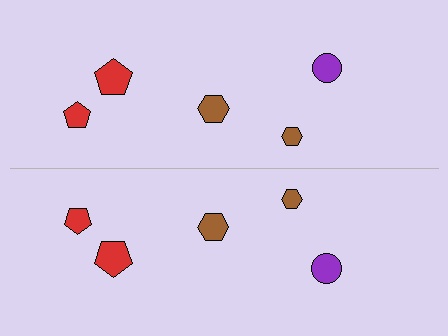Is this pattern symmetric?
Yes, this pattern has bilateral (reflection) symmetry.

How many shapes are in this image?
There are 10 shapes in this image.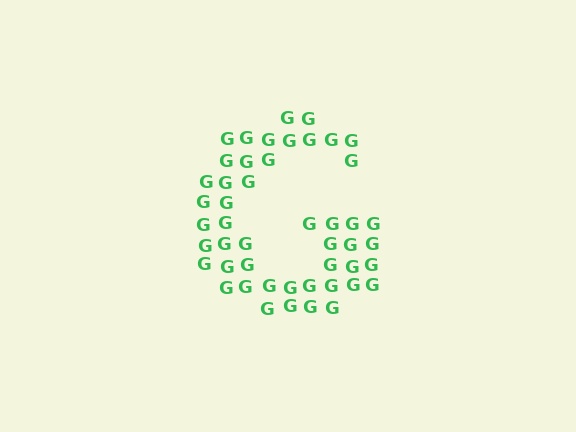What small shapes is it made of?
It is made of small letter G's.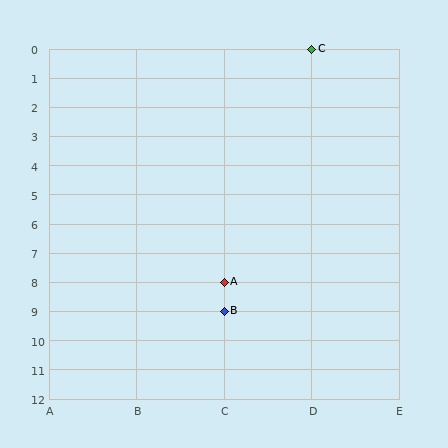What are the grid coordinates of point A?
Point A is at grid coordinates (C, 8).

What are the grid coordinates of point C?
Point C is at grid coordinates (D, 0).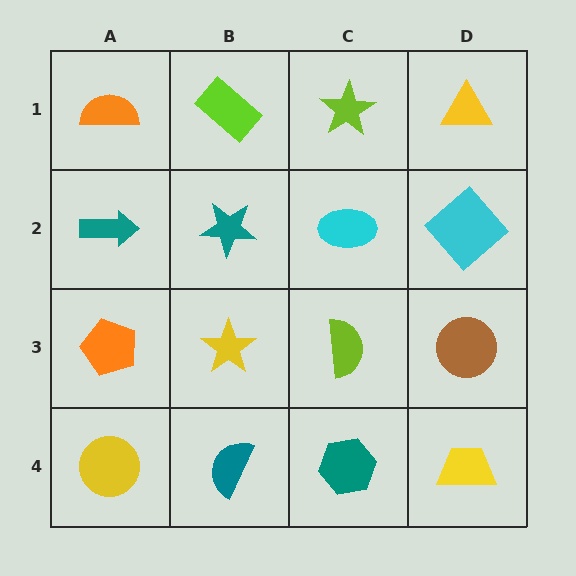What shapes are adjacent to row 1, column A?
A teal arrow (row 2, column A), a lime rectangle (row 1, column B).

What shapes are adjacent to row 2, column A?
An orange semicircle (row 1, column A), an orange pentagon (row 3, column A), a teal star (row 2, column B).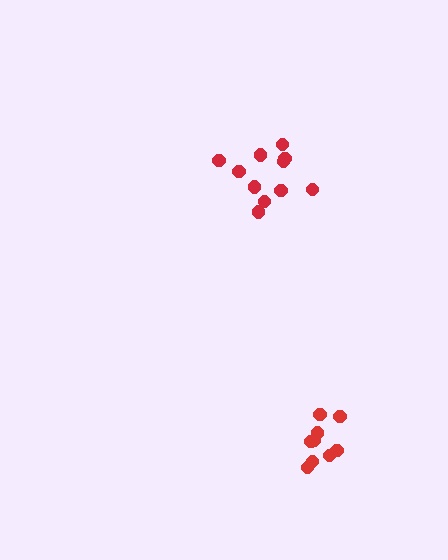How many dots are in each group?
Group 1: 9 dots, Group 2: 11 dots (20 total).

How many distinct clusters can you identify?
There are 2 distinct clusters.